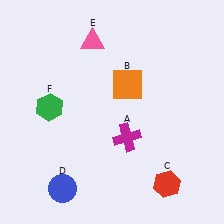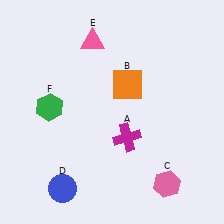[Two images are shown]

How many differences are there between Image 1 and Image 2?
There is 1 difference between the two images.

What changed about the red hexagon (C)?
In Image 1, C is red. In Image 2, it changed to pink.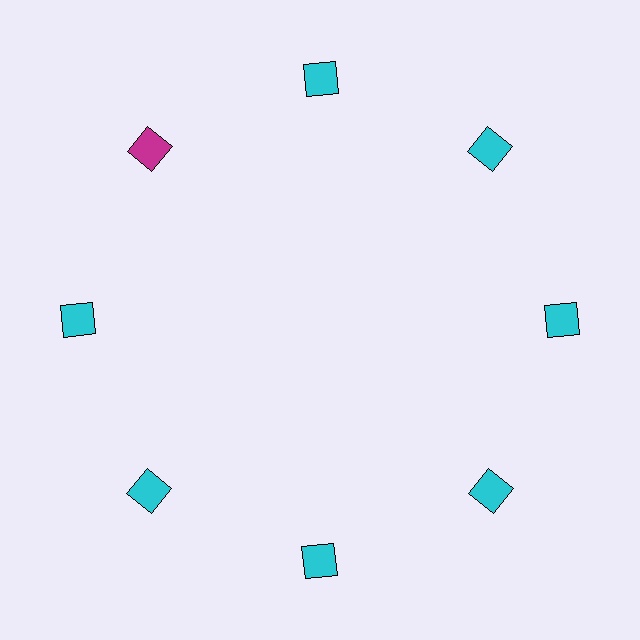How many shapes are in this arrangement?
There are 8 shapes arranged in a ring pattern.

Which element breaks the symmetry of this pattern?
The magenta square at roughly the 10 o'clock position breaks the symmetry. All other shapes are cyan squares.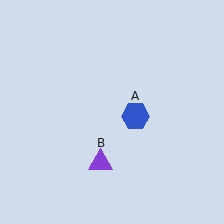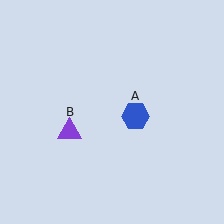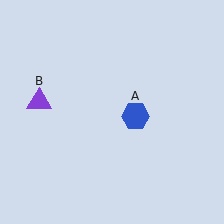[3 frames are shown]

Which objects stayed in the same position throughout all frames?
Blue hexagon (object A) remained stationary.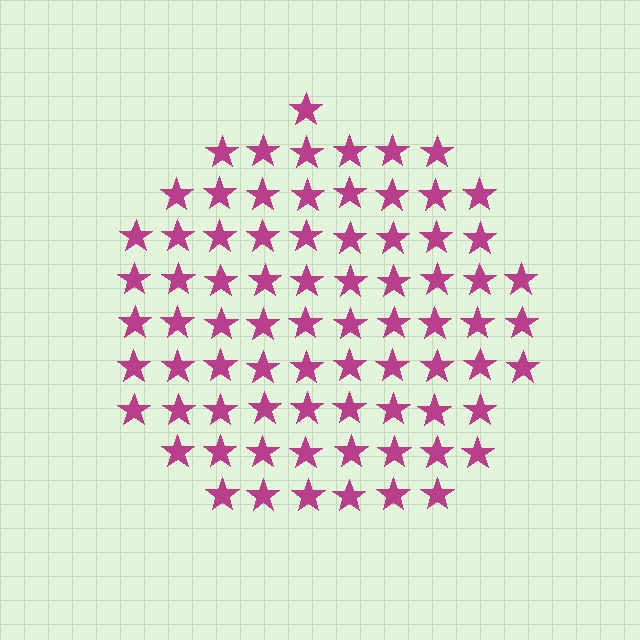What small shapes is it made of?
It is made of small stars.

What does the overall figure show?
The overall figure shows a circle.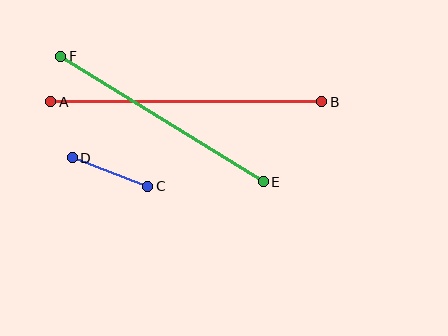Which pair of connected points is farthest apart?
Points A and B are farthest apart.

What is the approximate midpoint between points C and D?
The midpoint is at approximately (110, 172) pixels.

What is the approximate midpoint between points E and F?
The midpoint is at approximately (162, 119) pixels.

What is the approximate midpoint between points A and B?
The midpoint is at approximately (186, 102) pixels.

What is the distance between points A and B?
The distance is approximately 271 pixels.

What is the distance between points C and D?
The distance is approximately 81 pixels.